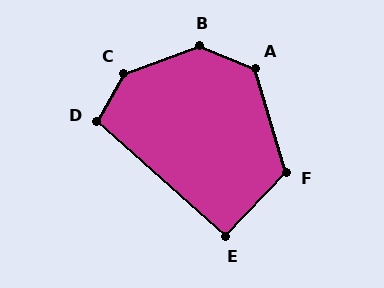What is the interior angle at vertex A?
Approximately 129 degrees (obtuse).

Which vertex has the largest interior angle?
C, at approximately 139 degrees.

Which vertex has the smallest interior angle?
E, at approximately 92 degrees.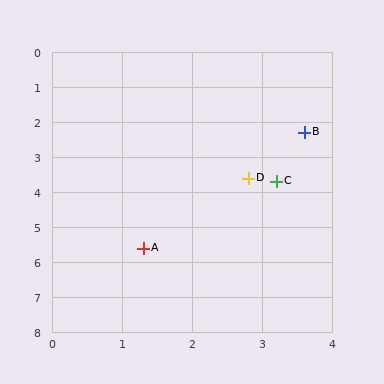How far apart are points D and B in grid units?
Points D and B are about 1.5 grid units apart.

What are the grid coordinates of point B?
Point B is at approximately (3.6, 2.3).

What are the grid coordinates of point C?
Point C is at approximately (3.2, 3.7).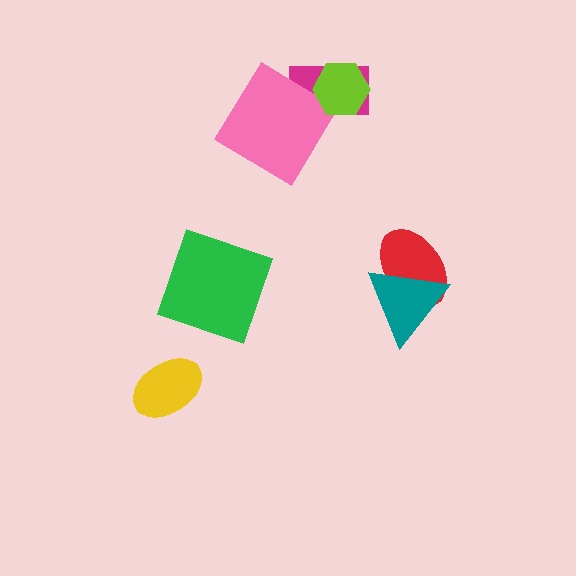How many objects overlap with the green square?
0 objects overlap with the green square.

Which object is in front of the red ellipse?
The teal triangle is in front of the red ellipse.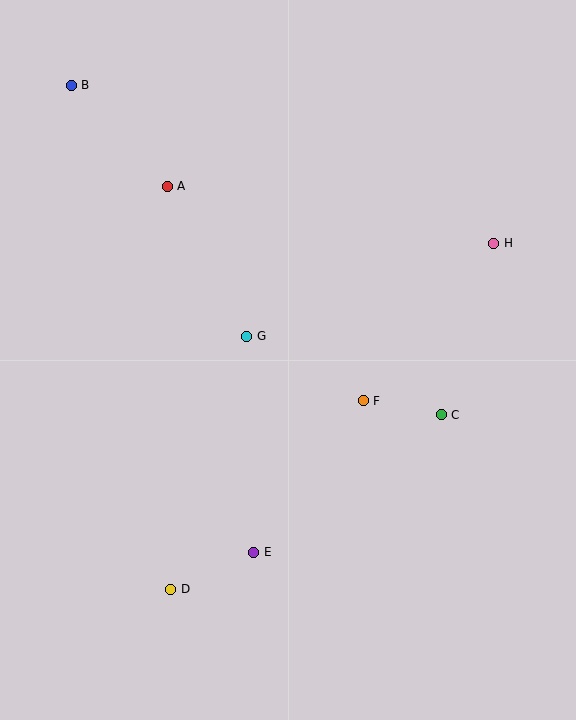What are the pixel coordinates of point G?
Point G is at (247, 336).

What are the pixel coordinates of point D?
Point D is at (170, 589).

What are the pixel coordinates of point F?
Point F is at (363, 401).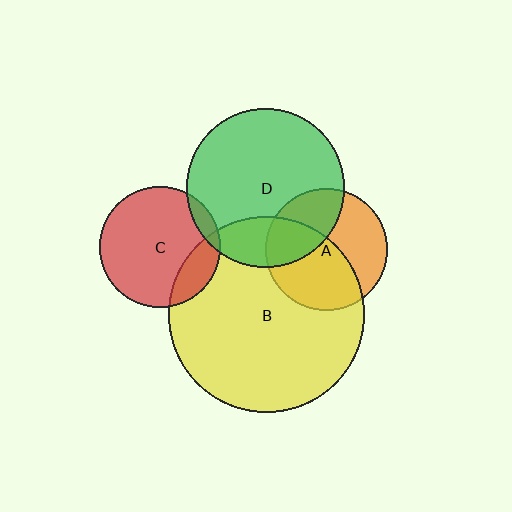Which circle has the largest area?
Circle B (yellow).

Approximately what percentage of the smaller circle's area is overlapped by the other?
Approximately 20%.